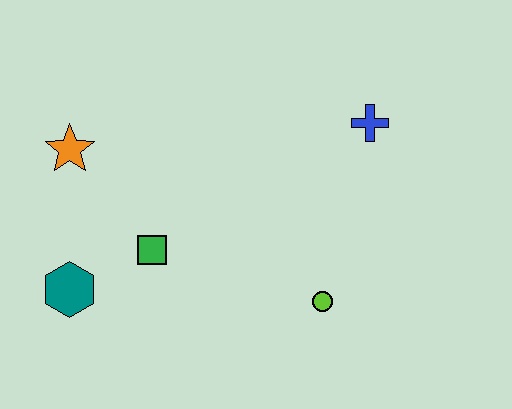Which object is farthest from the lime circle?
The orange star is farthest from the lime circle.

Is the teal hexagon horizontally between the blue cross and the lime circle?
No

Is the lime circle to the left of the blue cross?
Yes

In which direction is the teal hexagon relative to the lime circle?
The teal hexagon is to the left of the lime circle.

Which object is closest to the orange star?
The green square is closest to the orange star.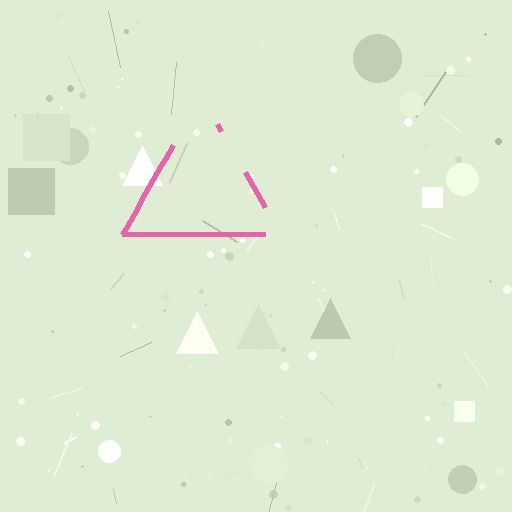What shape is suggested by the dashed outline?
The dashed outline suggests a triangle.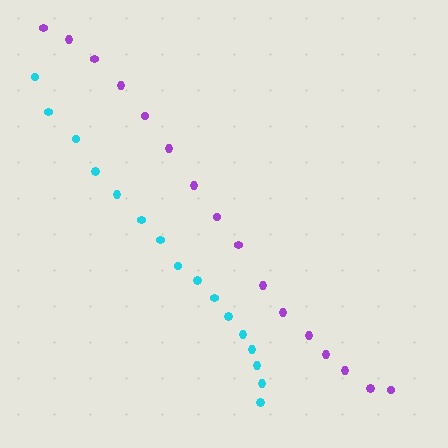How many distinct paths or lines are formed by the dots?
There are 2 distinct paths.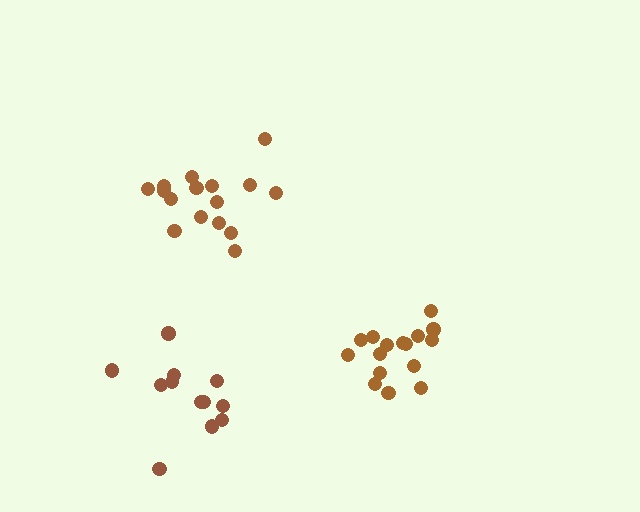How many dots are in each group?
Group 1: 16 dots, Group 2: 16 dots, Group 3: 12 dots (44 total).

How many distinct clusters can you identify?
There are 3 distinct clusters.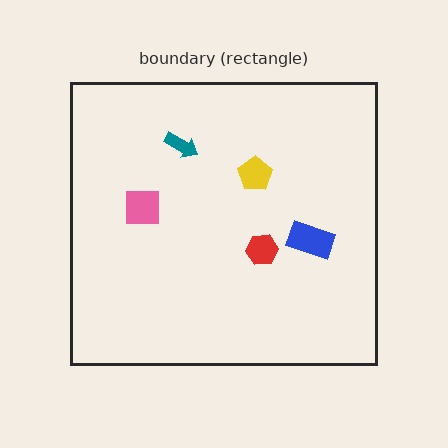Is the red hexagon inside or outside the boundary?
Inside.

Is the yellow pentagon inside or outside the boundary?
Inside.